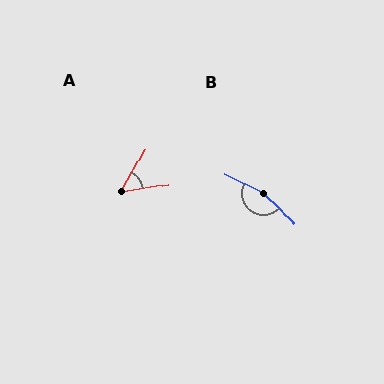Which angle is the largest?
B, at approximately 163 degrees.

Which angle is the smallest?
A, at approximately 52 degrees.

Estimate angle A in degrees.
Approximately 52 degrees.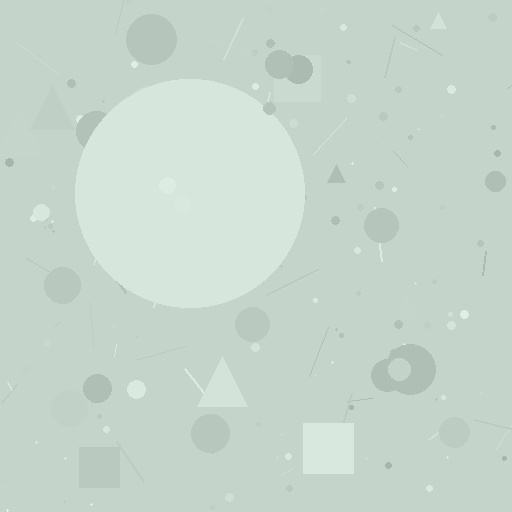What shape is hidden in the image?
A circle is hidden in the image.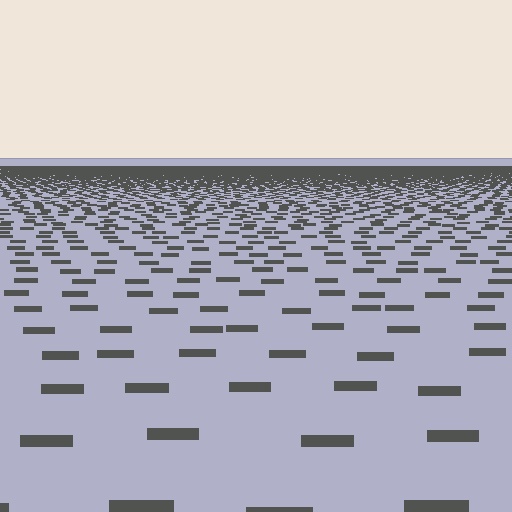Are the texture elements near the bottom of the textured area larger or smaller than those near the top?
Larger. Near the bottom, elements are closer to the viewer and appear at a bigger on-screen size.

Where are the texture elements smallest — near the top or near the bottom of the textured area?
Near the top.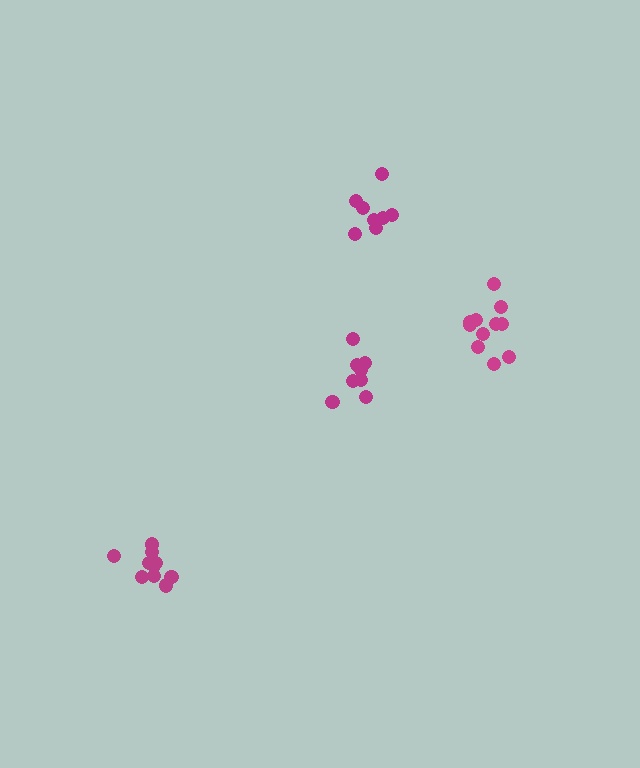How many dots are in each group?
Group 1: 8 dots, Group 2: 8 dots, Group 3: 11 dots, Group 4: 10 dots (37 total).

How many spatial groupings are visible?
There are 4 spatial groupings.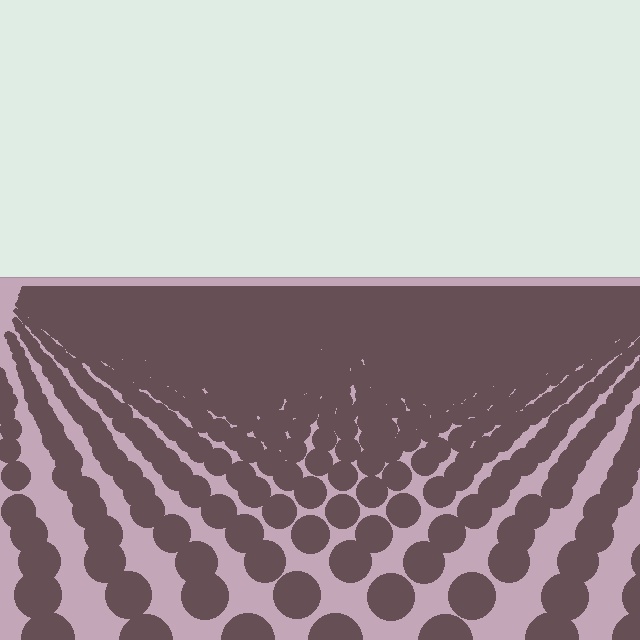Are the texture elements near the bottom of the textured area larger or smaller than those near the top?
Larger. Near the bottom, elements are closer to the viewer and appear at a bigger on-screen size.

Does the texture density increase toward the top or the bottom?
Density increases toward the top.